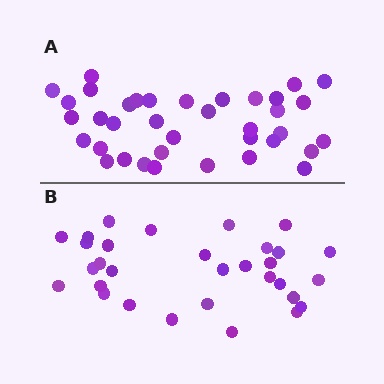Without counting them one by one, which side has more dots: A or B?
Region A (the top region) has more dots.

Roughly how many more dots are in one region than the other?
Region A has about 6 more dots than region B.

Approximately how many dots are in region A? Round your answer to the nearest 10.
About 40 dots. (The exact count is 37, which rounds to 40.)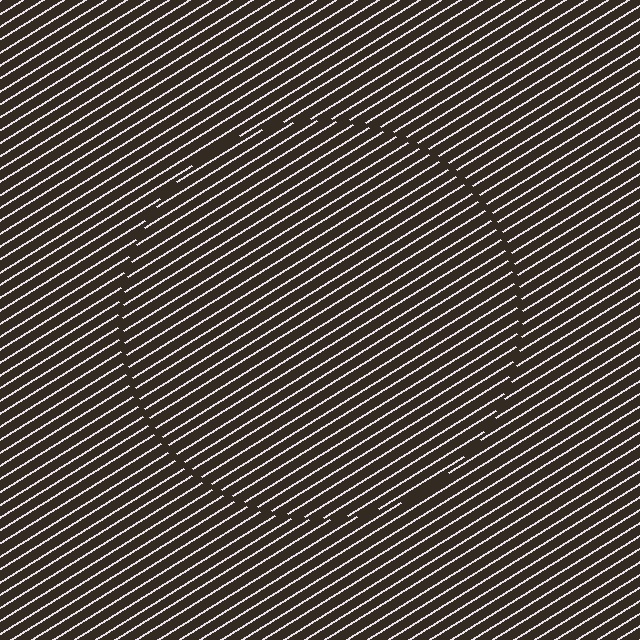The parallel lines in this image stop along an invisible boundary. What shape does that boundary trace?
An illusory circle. The interior of the shape contains the same grating, shifted by half a period — the contour is defined by the phase discontinuity where line-ends from the inner and outer gratings abut.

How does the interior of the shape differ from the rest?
The interior of the shape contains the same grating, shifted by half a period — the contour is defined by the phase discontinuity where line-ends from the inner and outer gratings abut.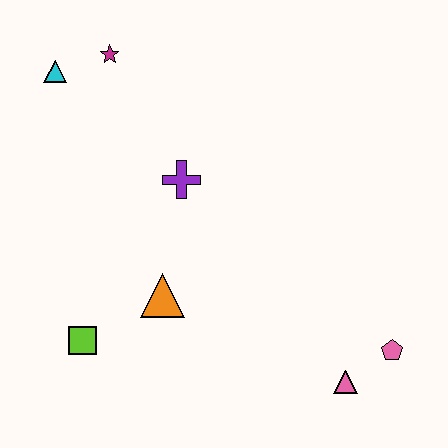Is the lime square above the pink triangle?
Yes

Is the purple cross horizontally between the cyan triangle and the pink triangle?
Yes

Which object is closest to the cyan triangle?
The magenta star is closest to the cyan triangle.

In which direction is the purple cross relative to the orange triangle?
The purple cross is above the orange triangle.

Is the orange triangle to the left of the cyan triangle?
No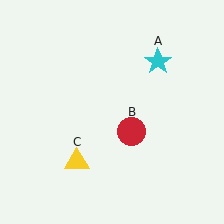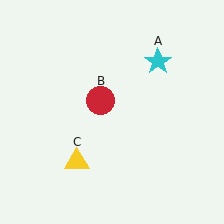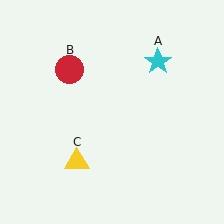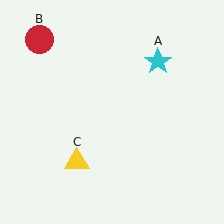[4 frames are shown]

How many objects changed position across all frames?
1 object changed position: red circle (object B).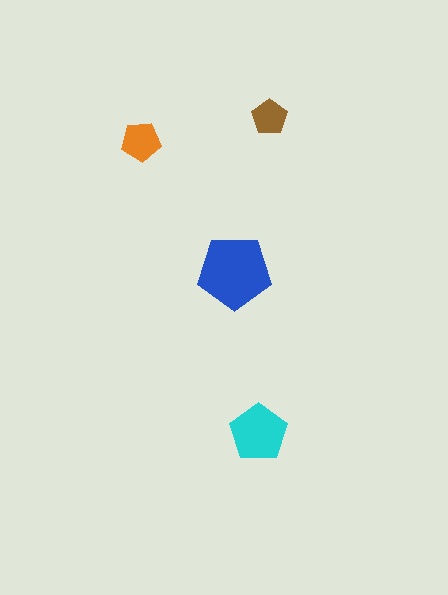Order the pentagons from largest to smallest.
the blue one, the cyan one, the orange one, the brown one.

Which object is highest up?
The brown pentagon is topmost.